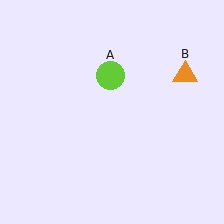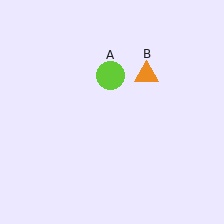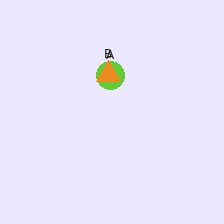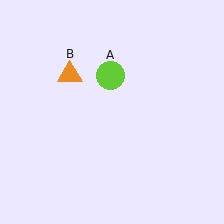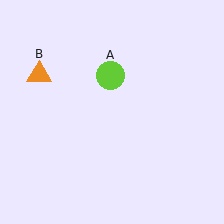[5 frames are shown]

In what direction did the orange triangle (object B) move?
The orange triangle (object B) moved left.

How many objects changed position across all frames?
1 object changed position: orange triangle (object B).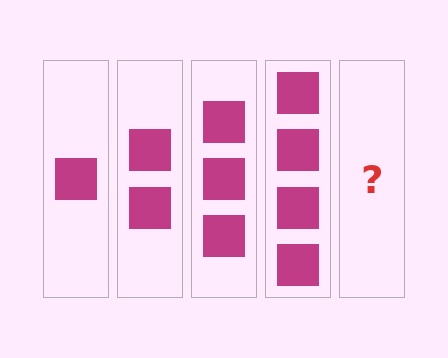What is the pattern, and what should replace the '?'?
The pattern is that each step adds one more square. The '?' should be 5 squares.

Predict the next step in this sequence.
The next step is 5 squares.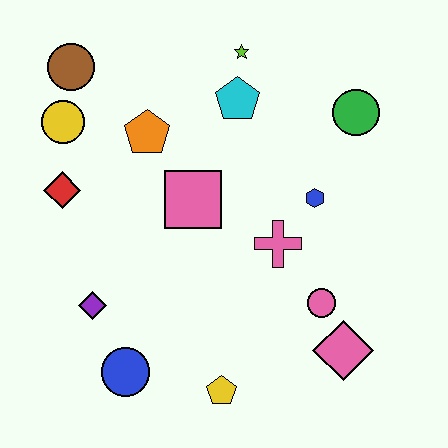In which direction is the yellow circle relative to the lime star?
The yellow circle is to the left of the lime star.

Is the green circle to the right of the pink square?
Yes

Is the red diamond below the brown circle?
Yes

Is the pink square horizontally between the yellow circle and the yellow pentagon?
Yes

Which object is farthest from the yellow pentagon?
The brown circle is farthest from the yellow pentagon.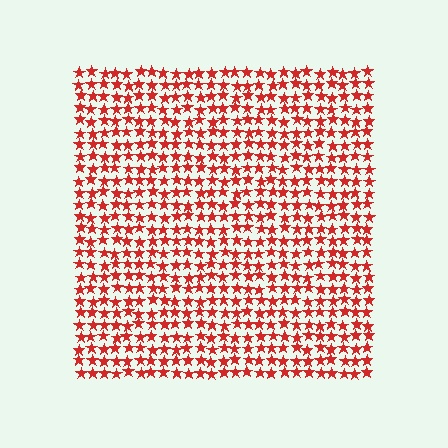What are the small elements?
The small elements are stars.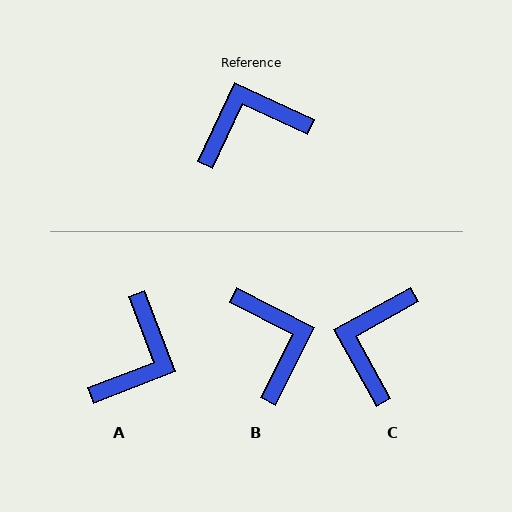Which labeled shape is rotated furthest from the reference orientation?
A, about 134 degrees away.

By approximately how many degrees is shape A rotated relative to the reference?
Approximately 134 degrees clockwise.